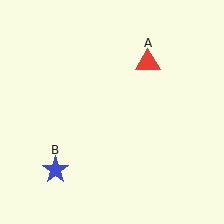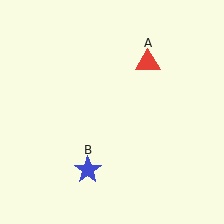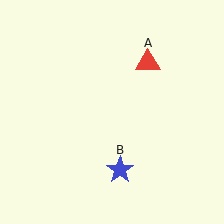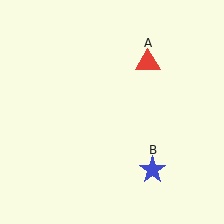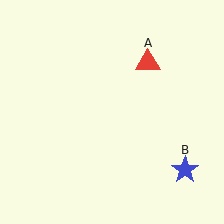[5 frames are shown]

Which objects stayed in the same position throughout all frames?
Red triangle (object A) remained stationary.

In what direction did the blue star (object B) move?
The blue star (object B) moved right.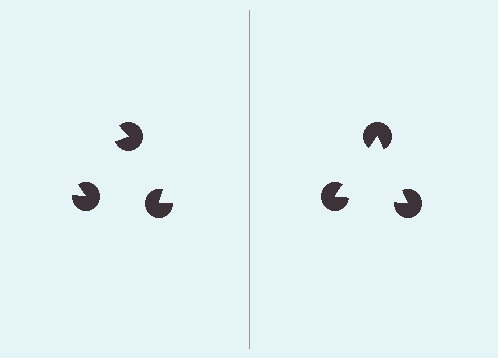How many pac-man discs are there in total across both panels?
6 — 3 on each side.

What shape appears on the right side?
An illusory triangle.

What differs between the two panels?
The pac-man discs are positioned identically on both sides; only the wedge orientations differ. On the right they align to a triangle; on the left they are misaligned.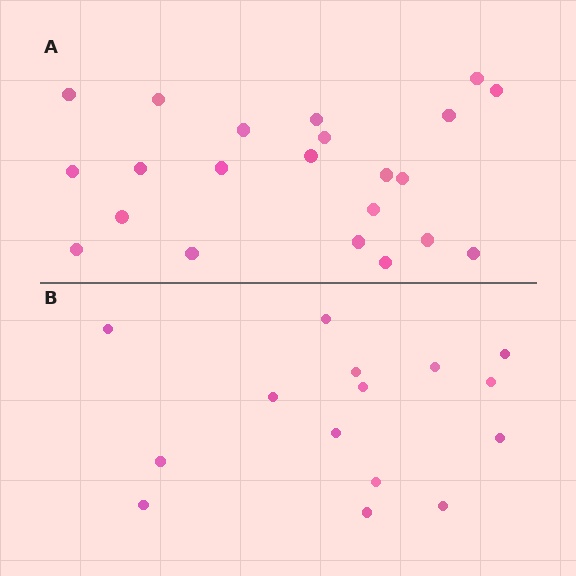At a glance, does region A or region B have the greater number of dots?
Region A (the top region) has more dots.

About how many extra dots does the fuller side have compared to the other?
Region A has roughly 8 or so more dots than region B.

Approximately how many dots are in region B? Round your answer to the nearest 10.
About 20 dots. (The exact count is 15, which rounds to 20.)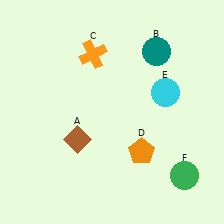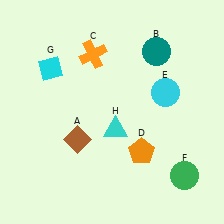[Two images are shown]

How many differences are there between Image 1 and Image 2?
There are 2 differences between the two images.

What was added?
A cyan diamond (G), a cyan triangle (H) were added in Image 2.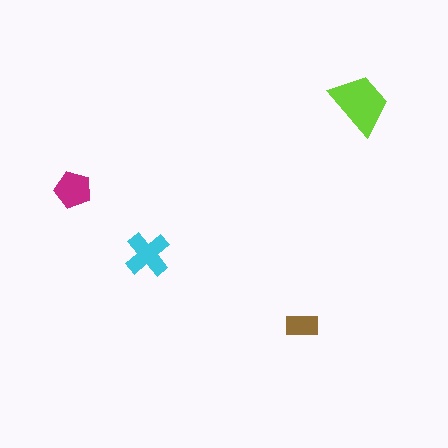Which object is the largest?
The lime trapezoid.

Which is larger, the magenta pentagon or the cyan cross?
The cyan cross.